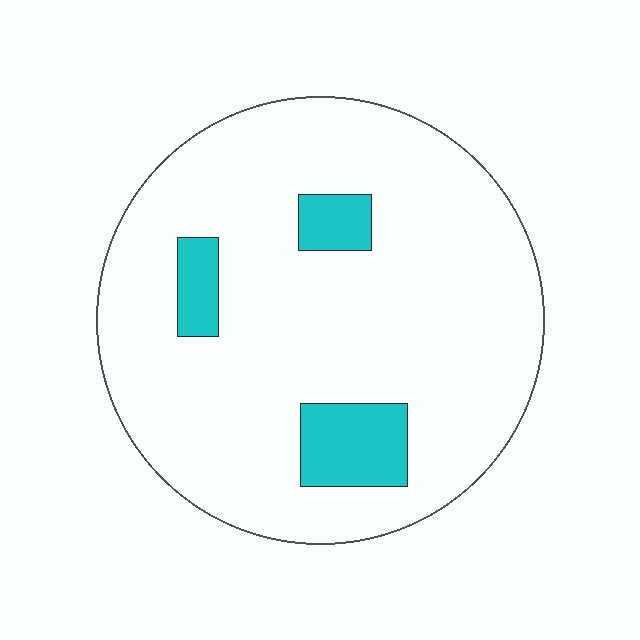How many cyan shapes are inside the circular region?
3.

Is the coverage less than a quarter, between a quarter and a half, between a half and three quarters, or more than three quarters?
Less than a quarter.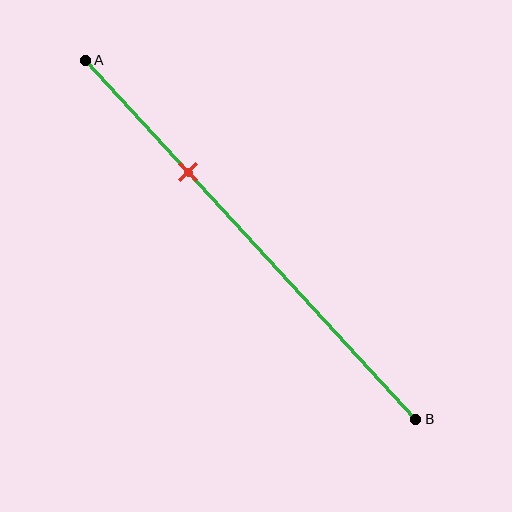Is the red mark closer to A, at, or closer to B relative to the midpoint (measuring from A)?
The red mark is closer to point A than the midpoint of segment AB.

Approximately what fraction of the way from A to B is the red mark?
The red mark is approximately 30% of the way from A to B.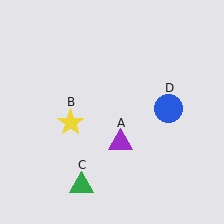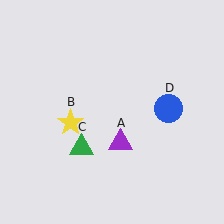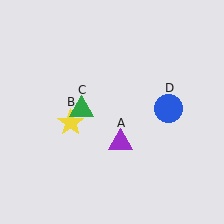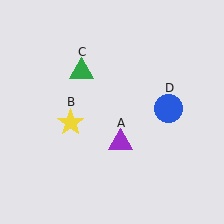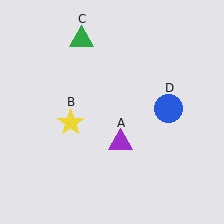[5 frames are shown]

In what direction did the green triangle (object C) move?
The green triangle (object C) moved up.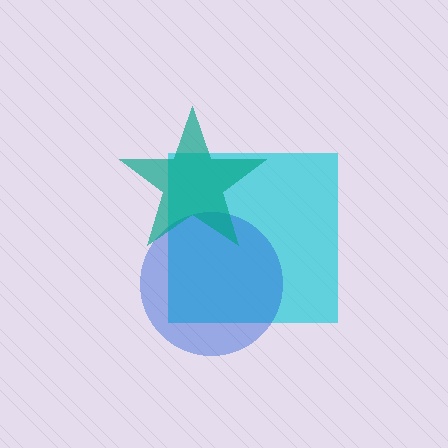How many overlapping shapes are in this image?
There are 3 overlapping shapes in the image.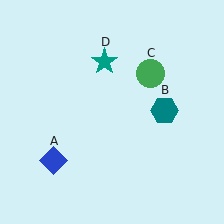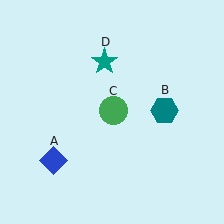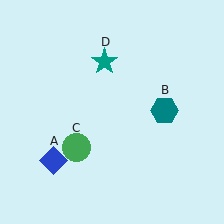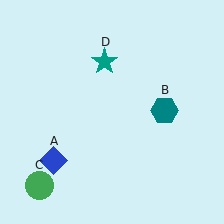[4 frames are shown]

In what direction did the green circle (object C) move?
The green circle (object C) moved down and to the left.